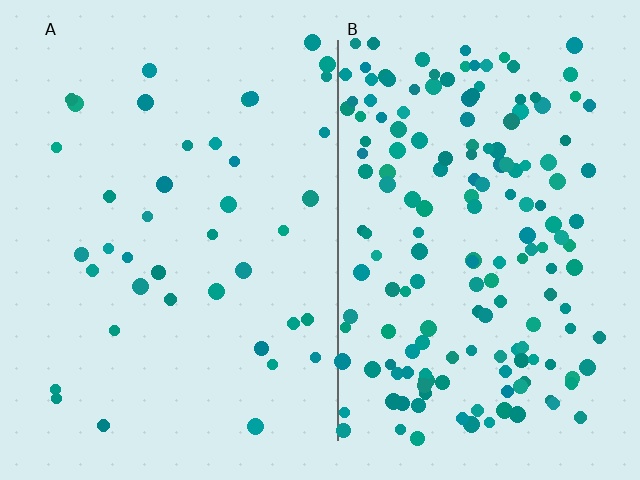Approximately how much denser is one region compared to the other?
Approximately 4.2× — region B over region A.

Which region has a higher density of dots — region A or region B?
B (the right).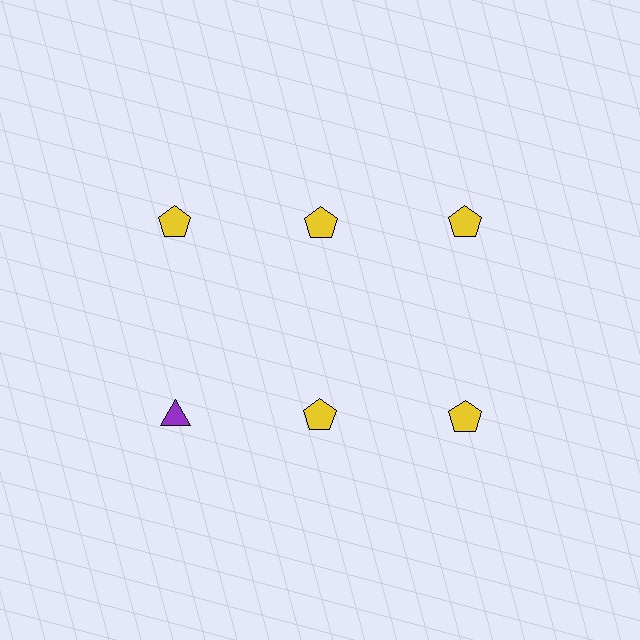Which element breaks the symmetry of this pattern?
The purple triangle in the second row, leftmost column breaks the symmetry. All other shapes are yellow pentagons.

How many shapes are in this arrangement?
There are 6 shapes arranged in a grid pattern.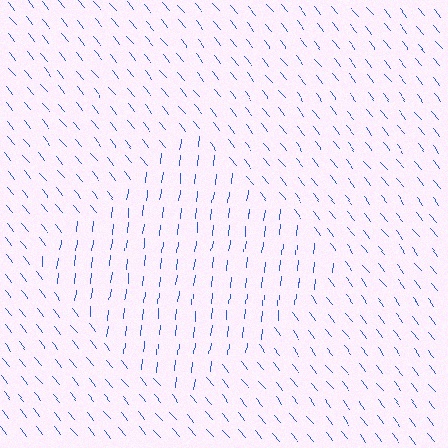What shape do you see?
I see a diamond.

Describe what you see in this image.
The image is filled with small blue line segments. A diamond region in the image has lines oriented differently from the surrounding lines, creating a visible texture boundary.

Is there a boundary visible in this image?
Yes, there is a texture boundary formed by a change in line orientation.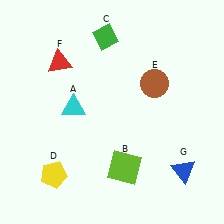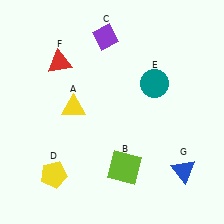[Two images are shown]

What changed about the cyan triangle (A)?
In Image 1, A is cyan. In Image 2, it changed to yellow.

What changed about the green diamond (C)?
In Image 1, C is green. In Image 2, it changed to purple.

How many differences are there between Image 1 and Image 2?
There are 3 differences between the two images.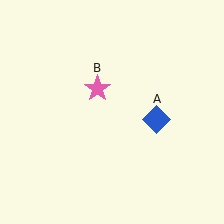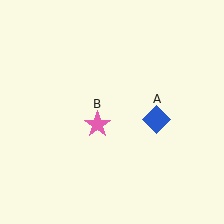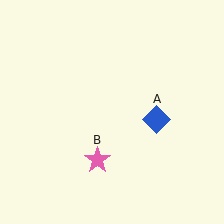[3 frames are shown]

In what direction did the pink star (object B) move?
The pink star (object B) moved down.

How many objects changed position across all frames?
1 object changed position: pink star (object B).